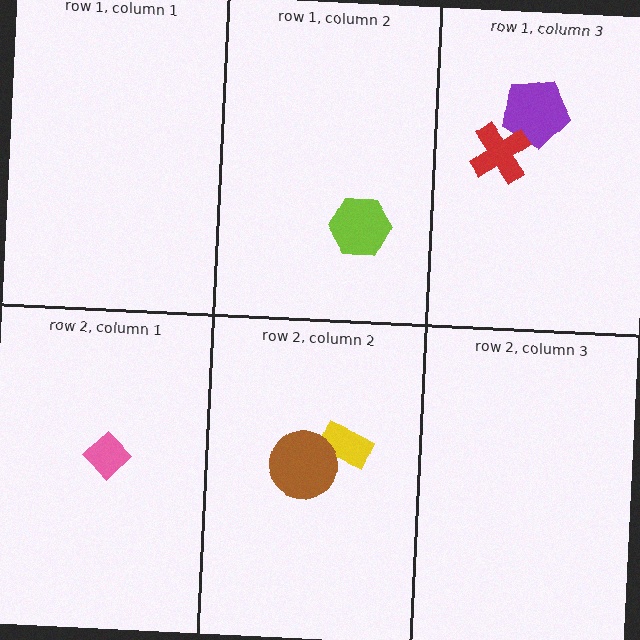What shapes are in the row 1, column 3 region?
The purple pentagon, the red cross.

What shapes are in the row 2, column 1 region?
The pink diamond.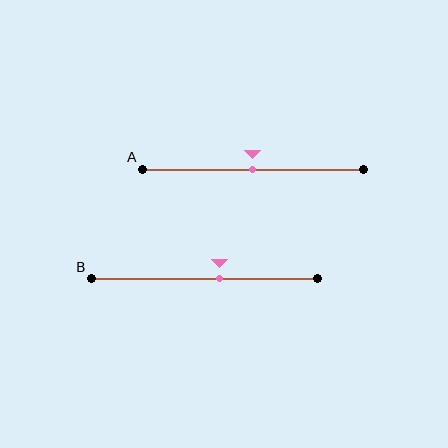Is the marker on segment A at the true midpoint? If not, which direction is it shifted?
Yes, the marker on segment A is at the true midpoint.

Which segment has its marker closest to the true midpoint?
Segment A has its marker closest to the true midpoint.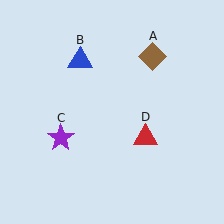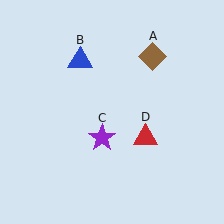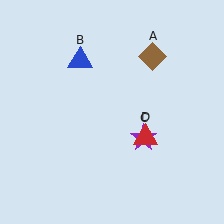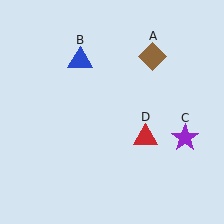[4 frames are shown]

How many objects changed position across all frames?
1 object changed position: purple star (object C).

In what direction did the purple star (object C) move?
The purple star (object C) moved right.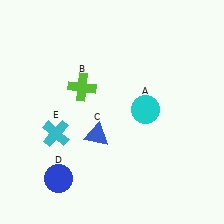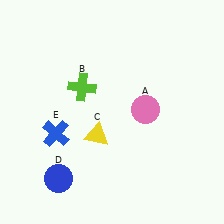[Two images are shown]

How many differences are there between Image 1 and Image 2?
There are 3 differences between the two images.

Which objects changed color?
A changed from cyan to pink. C changed from blue to yellow. E changed from cyan to blue.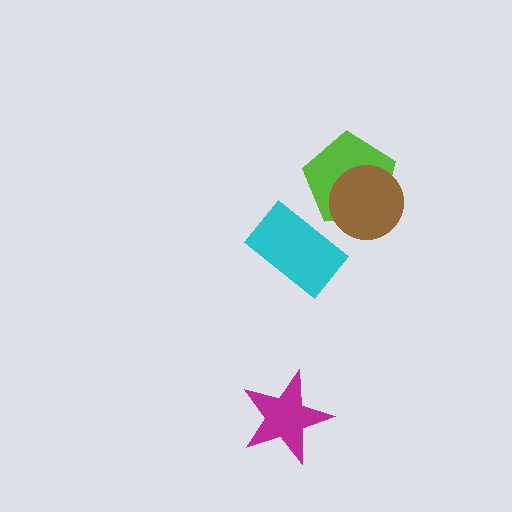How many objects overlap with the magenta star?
0 objects overlap with the magenta star.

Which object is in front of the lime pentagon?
The brown circle is in front of the lime pentagon.